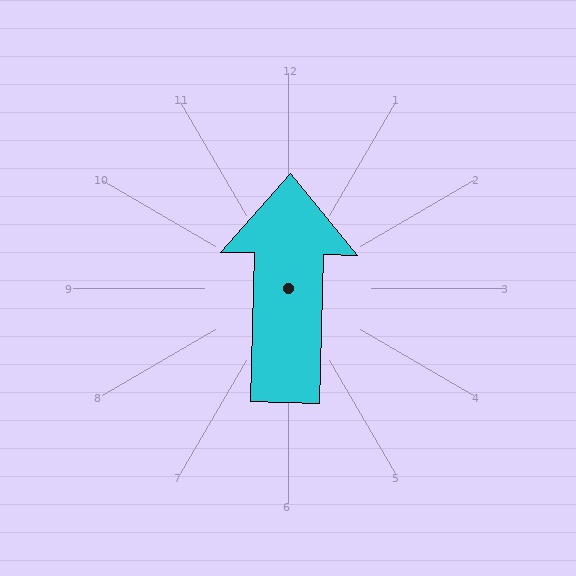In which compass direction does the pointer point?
North.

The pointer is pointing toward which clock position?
Roughly 12 o'clock.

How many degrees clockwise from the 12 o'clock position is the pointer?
Approximately 1 degrees.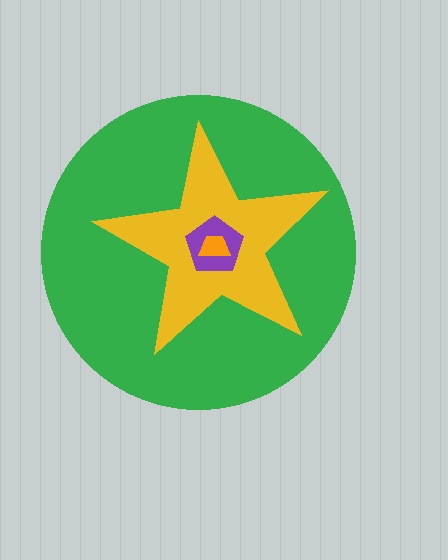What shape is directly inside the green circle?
The yellow star.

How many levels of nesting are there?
4.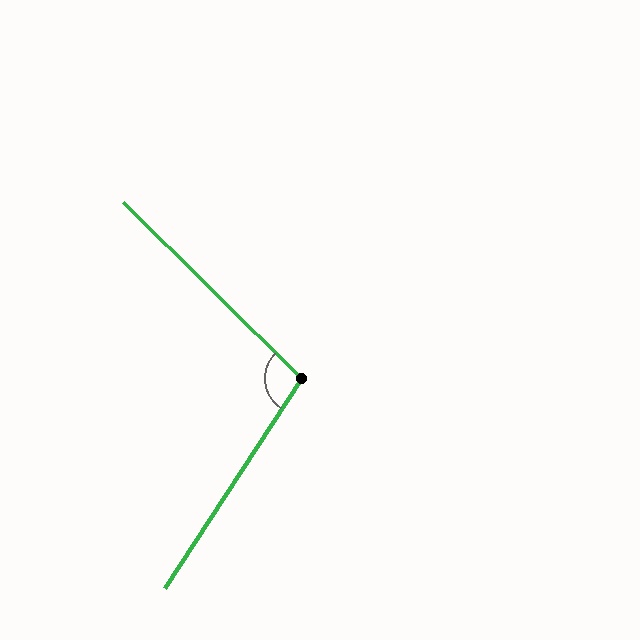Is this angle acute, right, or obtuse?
It is obtuse.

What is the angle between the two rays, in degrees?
Approximately 102 degrees.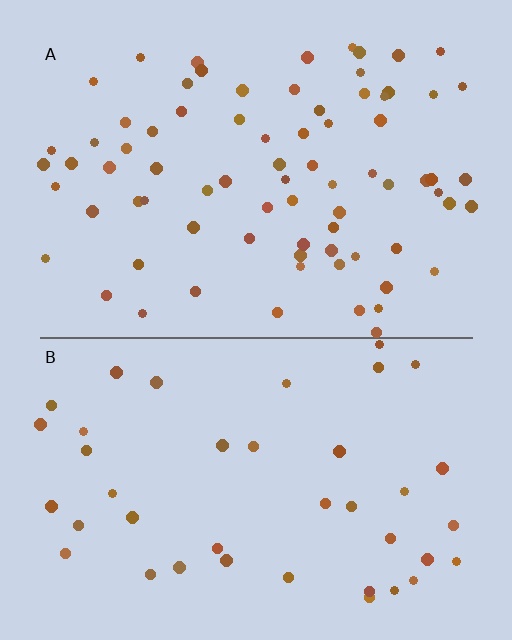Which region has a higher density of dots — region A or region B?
A (the top).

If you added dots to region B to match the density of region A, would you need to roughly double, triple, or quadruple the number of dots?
Approximately double.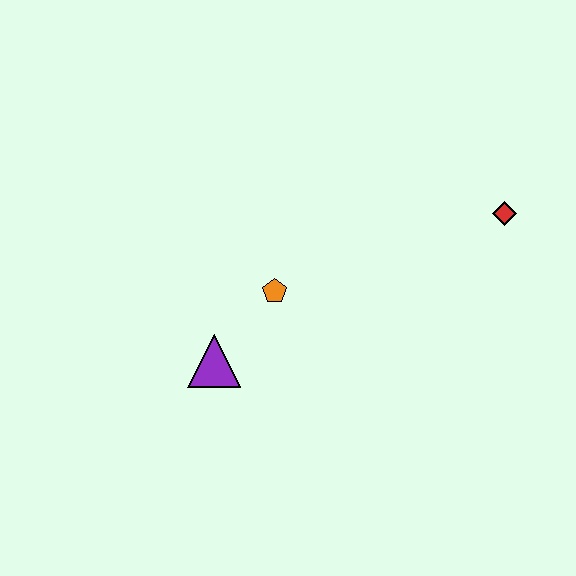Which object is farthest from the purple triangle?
The red diamond is farthest from the purple triangle.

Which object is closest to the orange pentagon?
The purple triangle is closest to the orange pentagon.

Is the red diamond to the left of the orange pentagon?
No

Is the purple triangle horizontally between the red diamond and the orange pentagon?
No